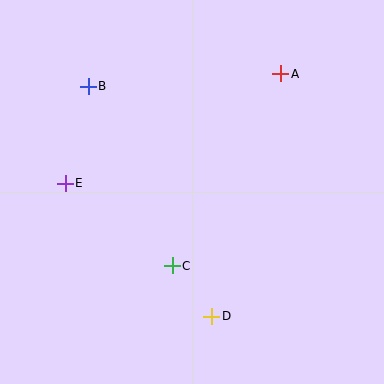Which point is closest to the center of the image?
Point C at (172, 266) is closest to the center.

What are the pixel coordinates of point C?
Point C is at (172, 266).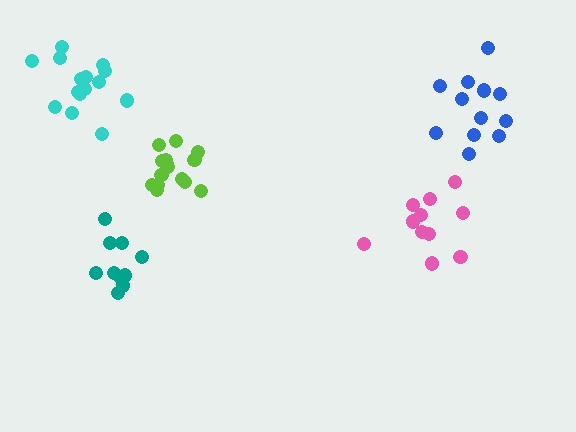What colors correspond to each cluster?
The clusters are colored: pink, blue, cyan, lime, teal.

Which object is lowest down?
The teal cluster is bottommost.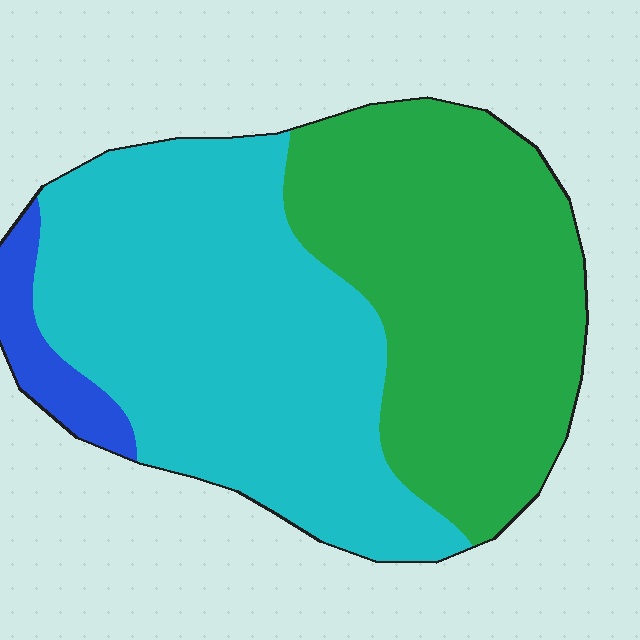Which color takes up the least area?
Blue, at roughly 5%.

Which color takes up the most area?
Cyan, at roughly 50%.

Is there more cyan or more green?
Cyan.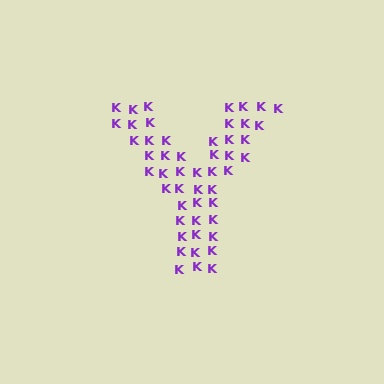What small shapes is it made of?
It is made of small letter K's.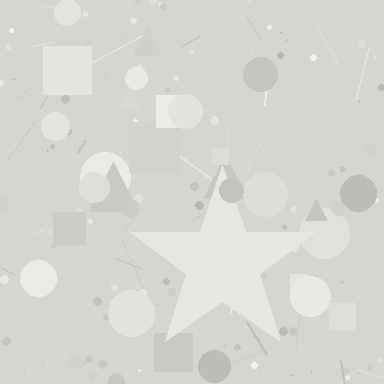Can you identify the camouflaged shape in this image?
The camouflaged shape is a star.